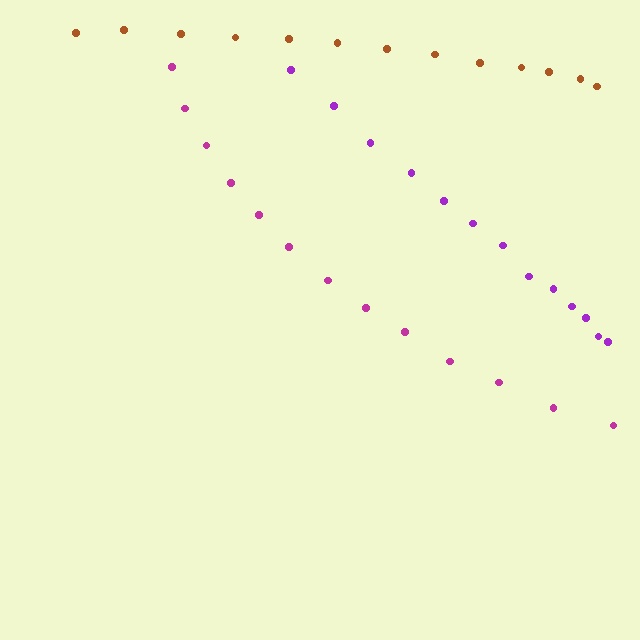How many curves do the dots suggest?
There are 3 distinct paths.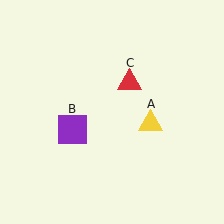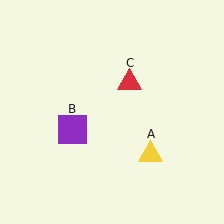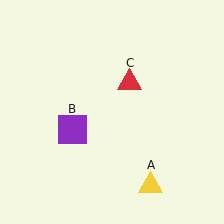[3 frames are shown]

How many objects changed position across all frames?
1 object changed position: yellow triangle (object A).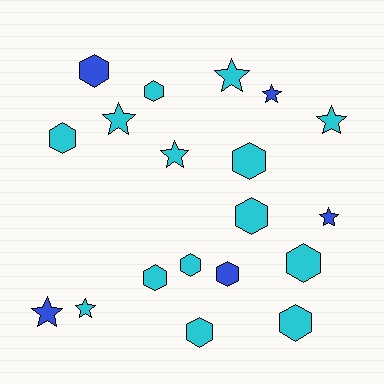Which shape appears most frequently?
Hexagon, with 11 objects.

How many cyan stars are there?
There are 5 cyan stars.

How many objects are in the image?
There are 19 objects.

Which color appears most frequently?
Cyan, with 14 objects.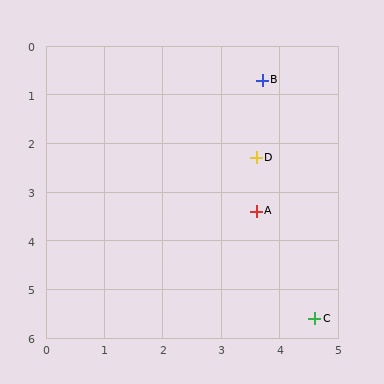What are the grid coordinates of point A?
Point A is at approximately (3.6, 3.4).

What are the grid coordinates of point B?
Point B is at approximately (3.7, 0.7).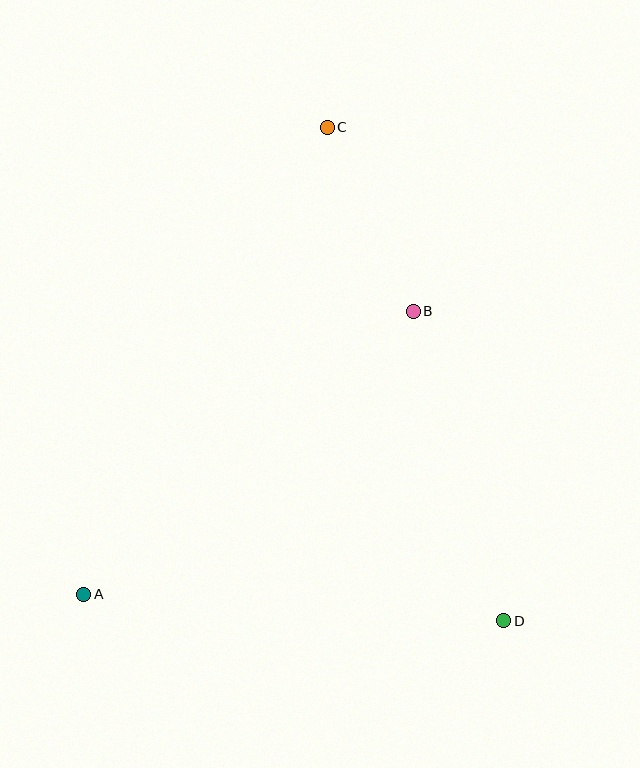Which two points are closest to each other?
Points B and C are closest to each other.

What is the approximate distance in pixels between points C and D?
The distance between C and D is approximately 524 pixels.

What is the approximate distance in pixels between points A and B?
The distance between A and B is approximately 434 pixels.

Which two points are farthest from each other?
Points A and C are farthest from each other.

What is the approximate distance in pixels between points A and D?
The distance between A and D is approximately 421 pixels.